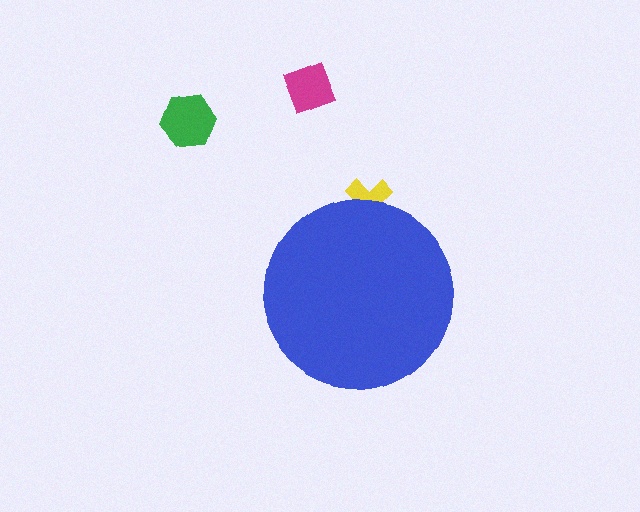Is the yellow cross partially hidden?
Yes, the yellow cross is partially hidden behind the blue circle.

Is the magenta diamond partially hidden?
No, the magenta diamond is fully visible.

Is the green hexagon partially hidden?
No, the green hexagon is fully visible.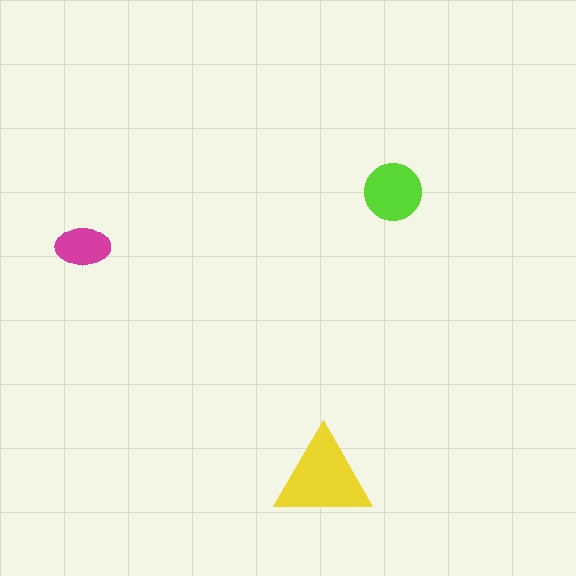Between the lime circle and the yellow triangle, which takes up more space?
The yellow triangle.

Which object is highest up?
The lime circle is topmost.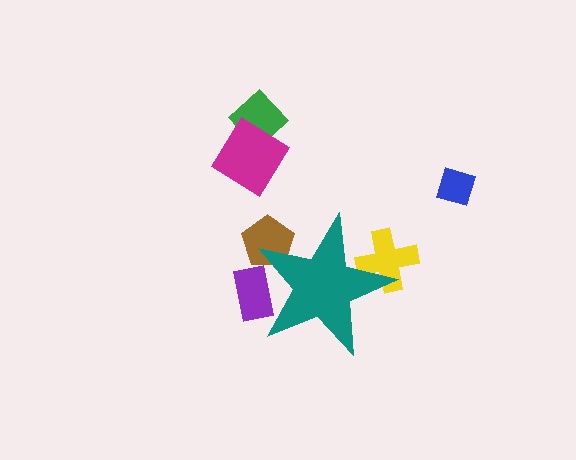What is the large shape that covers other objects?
A teal star.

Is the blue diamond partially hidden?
No, the blue diamond is fully visible.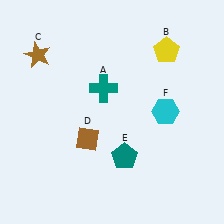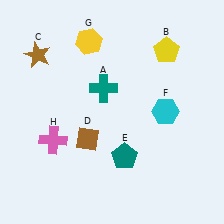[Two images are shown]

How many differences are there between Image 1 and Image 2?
There are 2 differences between the two images.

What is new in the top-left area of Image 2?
A yellow hexagon (G) was added in the top-left area of Image 2.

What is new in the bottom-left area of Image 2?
A pink cross (H) was added in the bottom-left area of Image 2.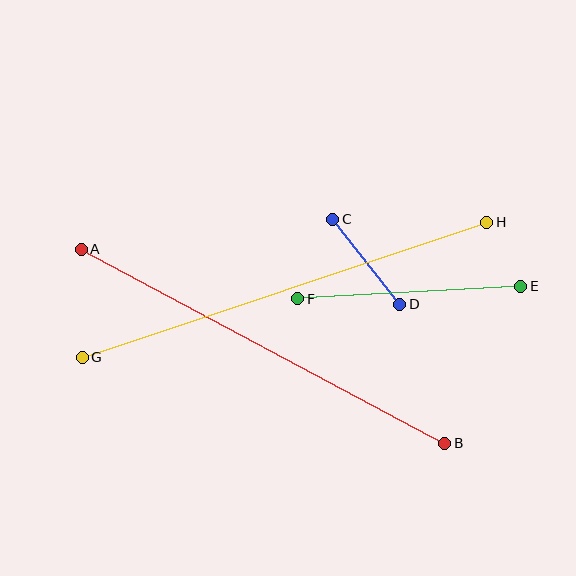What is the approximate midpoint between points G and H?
The midpoint is at approximately (284, 290) pixels.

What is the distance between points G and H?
The distance is approximately 426 pixels.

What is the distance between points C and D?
The distance is approximately 108 pixels.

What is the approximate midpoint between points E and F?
The midpoint is at approximately (409, 292) pixels.